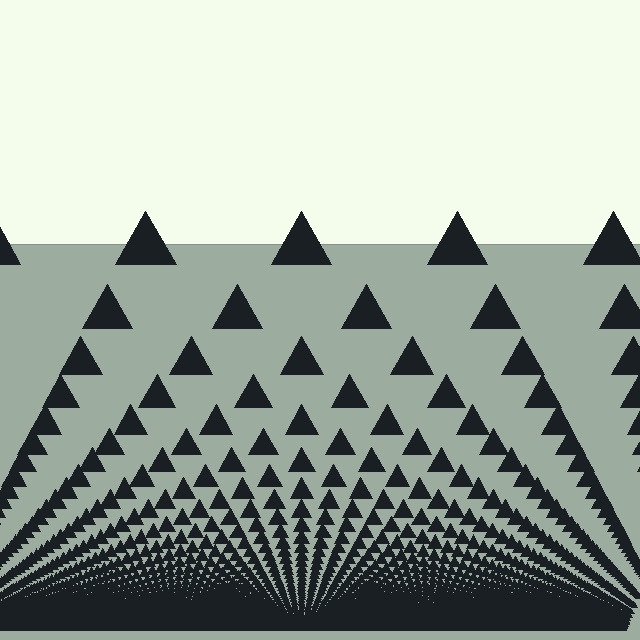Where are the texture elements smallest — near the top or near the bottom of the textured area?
Near the bottom.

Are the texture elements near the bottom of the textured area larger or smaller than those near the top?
Smaller. The gradient is inverted — elements near the bottom are smaller and denser.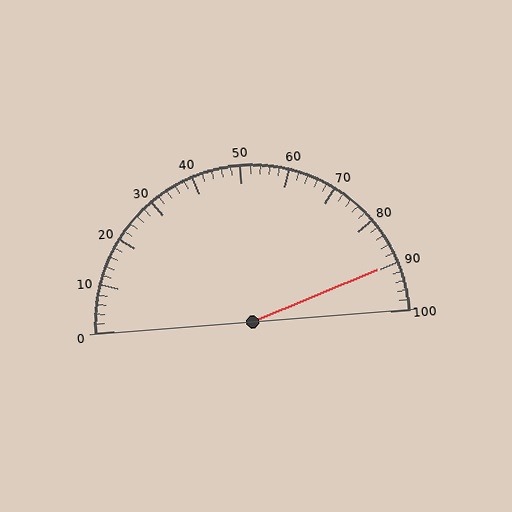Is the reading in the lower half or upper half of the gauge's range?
The reading is in the upper half of the range (0 to 100).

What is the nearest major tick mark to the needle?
The nearest major tick mark is 90.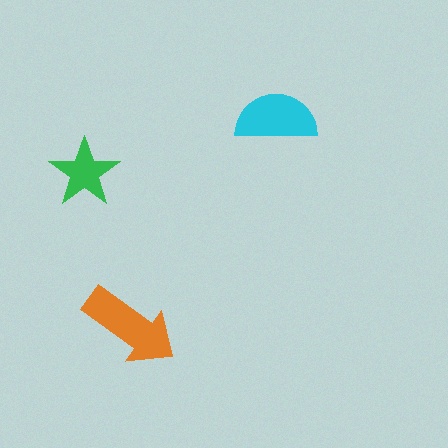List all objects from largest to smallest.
The orange arrow, the cyan semicircle, the green star.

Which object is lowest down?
The orange arrow is bottommost.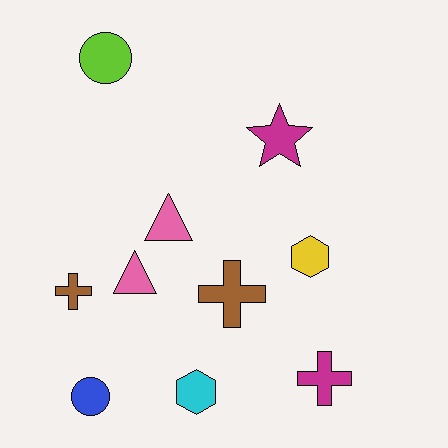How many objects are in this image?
There are 10 objects.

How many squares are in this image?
There are no squares.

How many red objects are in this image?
There are no red objects.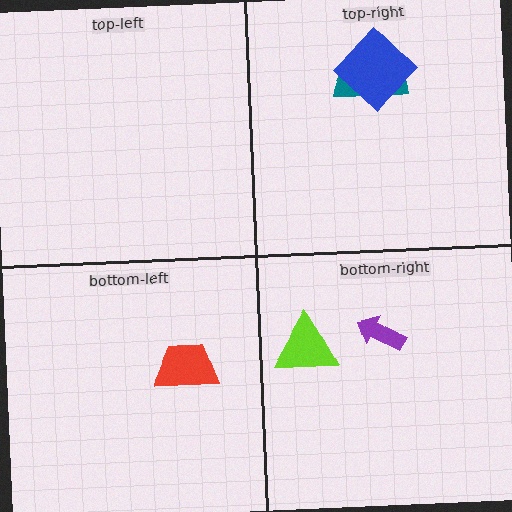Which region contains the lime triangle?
The bottom-right region.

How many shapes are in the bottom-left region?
1.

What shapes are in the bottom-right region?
The lime triangle, the purple arrow.